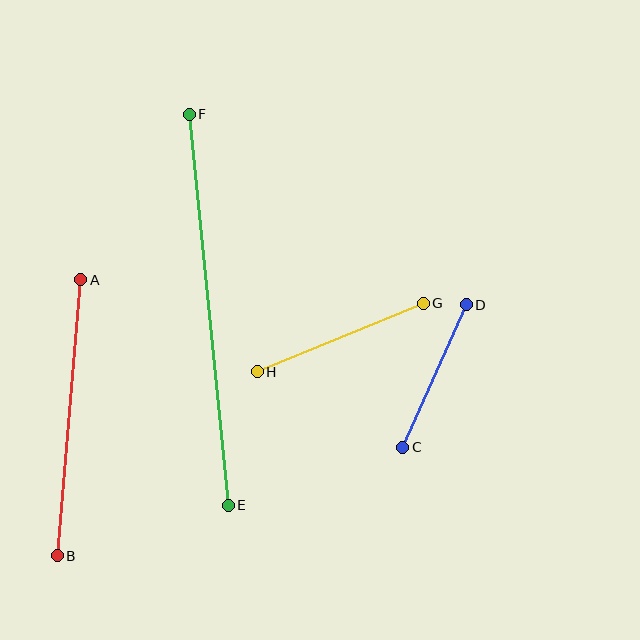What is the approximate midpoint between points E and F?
The midpoint is at approximately (209, 310) pixels.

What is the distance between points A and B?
The distance is approximately 277 pixels.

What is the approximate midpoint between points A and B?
The midpoint is at approximately (69, 418) pixels.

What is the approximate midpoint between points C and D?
The midpoint is at approximately (434, 376) pixels.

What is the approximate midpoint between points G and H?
The midpoint is at approximately (340, 338) pixels.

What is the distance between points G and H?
The distance is approximately 179 pixels.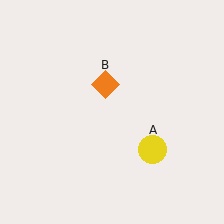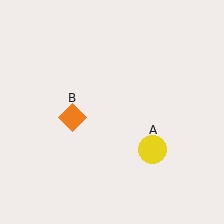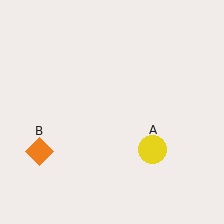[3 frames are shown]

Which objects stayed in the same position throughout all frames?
Yellow circle (object A) remained stationary.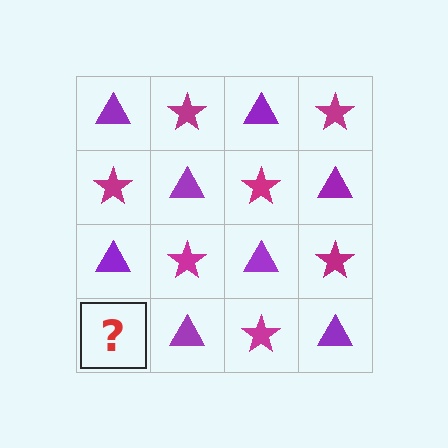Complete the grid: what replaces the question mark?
The question mark should be replaced with a magenta star.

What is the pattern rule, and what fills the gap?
The rule is that it alternates purple triangle and magenta star in a checkerboard pattern. The gap should be filled with a magenta star.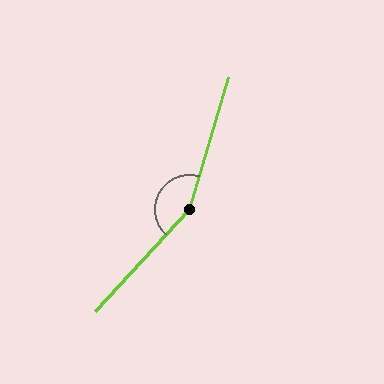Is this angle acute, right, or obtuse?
It is obtuse.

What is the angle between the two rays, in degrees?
Approximately 154 degrees.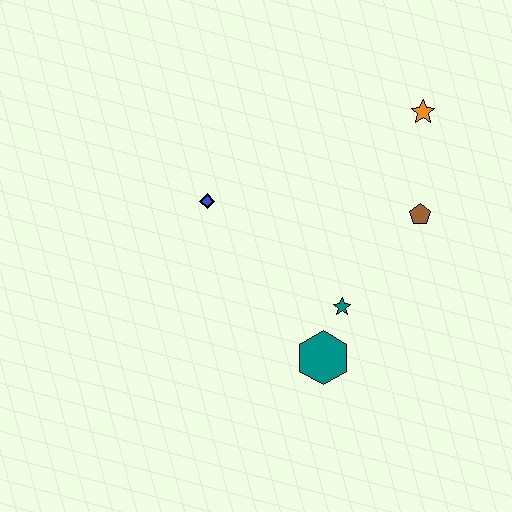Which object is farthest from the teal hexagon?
The orange star is farthest from the teal hexagon.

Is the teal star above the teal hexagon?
Yes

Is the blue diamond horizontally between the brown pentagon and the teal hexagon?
No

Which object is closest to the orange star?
The brown pentagon is closest to the orange star.